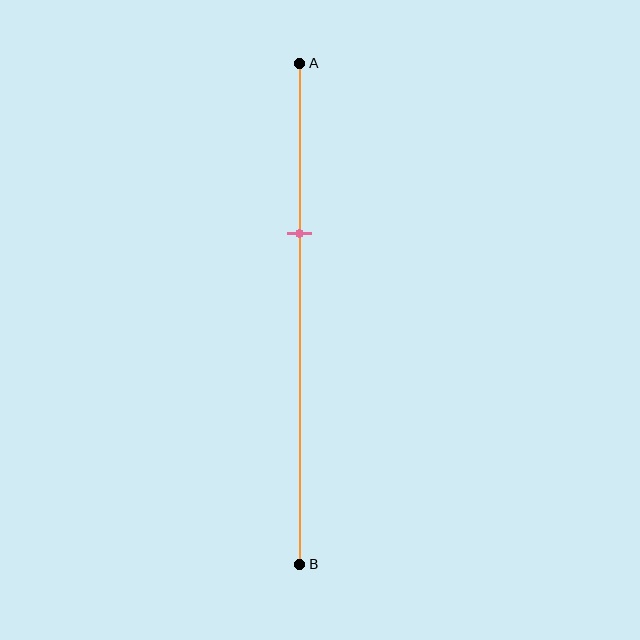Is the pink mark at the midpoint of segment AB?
No, the mark is at about 35% from A, not at the 50% midpoint.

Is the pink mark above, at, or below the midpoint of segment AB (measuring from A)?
The pink mark is above the midpoint of segment AB.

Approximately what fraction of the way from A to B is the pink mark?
The pink mark is approximately 35% of the way from A to B.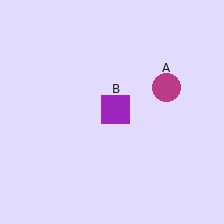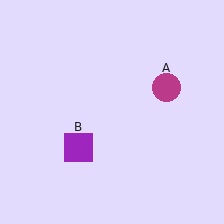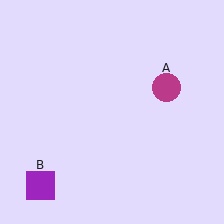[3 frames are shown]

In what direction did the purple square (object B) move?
The purple square (object B) moved down and to the left.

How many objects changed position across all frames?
1 object changed position: purple square (object B).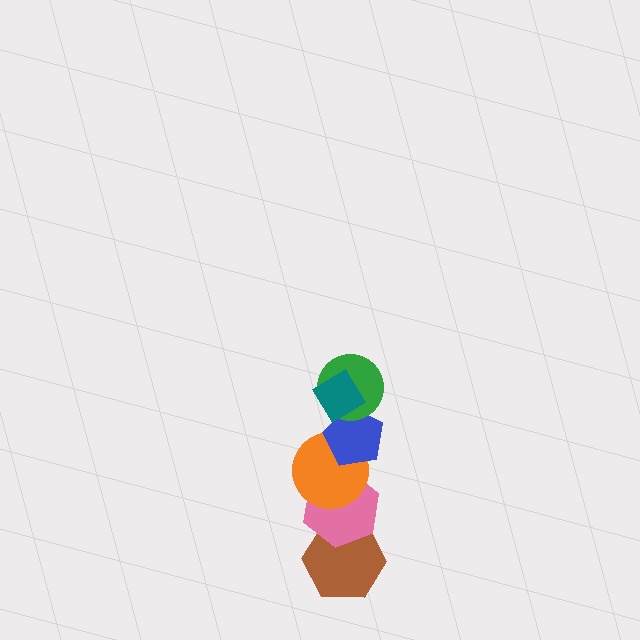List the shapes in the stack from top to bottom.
From top to bottom: the teal diamond, the green circle, the blue pentagon, the orange circle, the pink hexagon, the brown hexagon.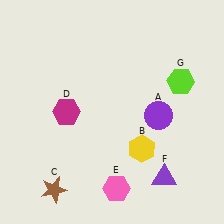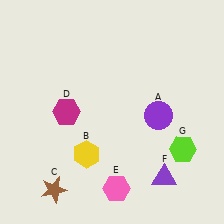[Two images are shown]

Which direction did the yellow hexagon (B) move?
The yellow hexagon (B) moved left.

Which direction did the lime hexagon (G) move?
The lime hexagon (G) moved down.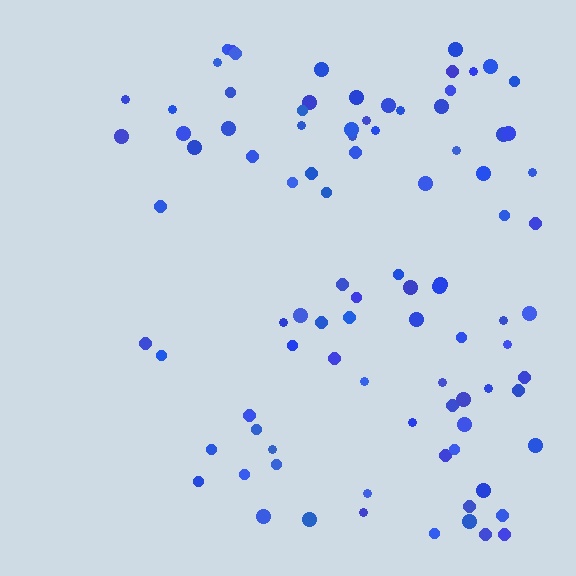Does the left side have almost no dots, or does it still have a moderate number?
Still a moderate number, just noticeably fewer than the right.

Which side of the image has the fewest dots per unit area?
The left.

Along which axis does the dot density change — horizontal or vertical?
Horizontal.